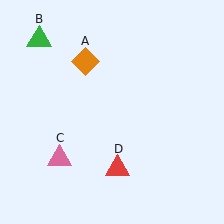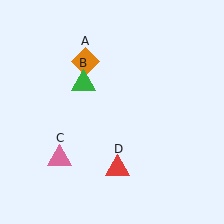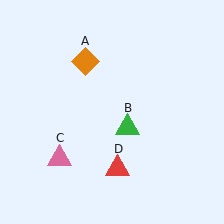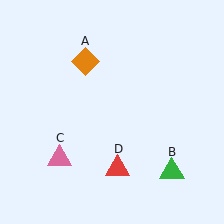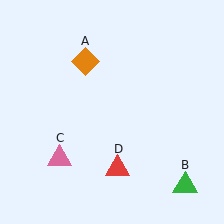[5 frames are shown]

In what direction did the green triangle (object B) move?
The green triangle (object B) moved down and to the right.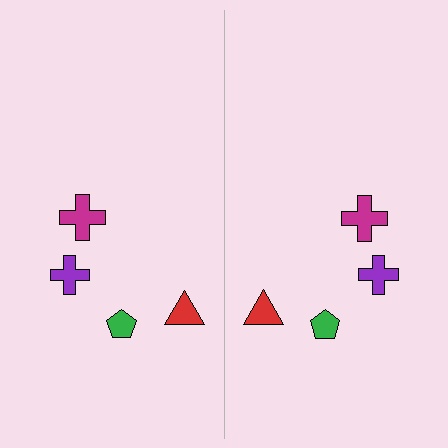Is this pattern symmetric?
Yes, this pattern has bilateral (reflection) symmetry.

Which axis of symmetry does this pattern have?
The pattern has a vertical axis of symmetry running through the center of the image.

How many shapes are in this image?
There are 8 shapes in this image.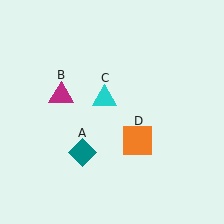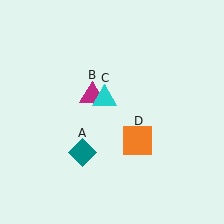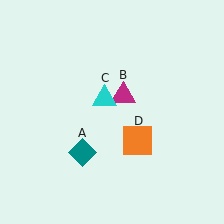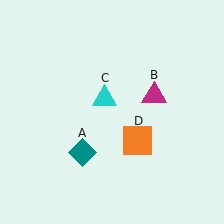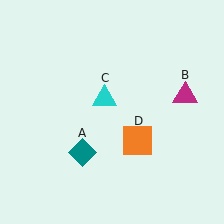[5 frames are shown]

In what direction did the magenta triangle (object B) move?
The magenta triangle (object B) moved right.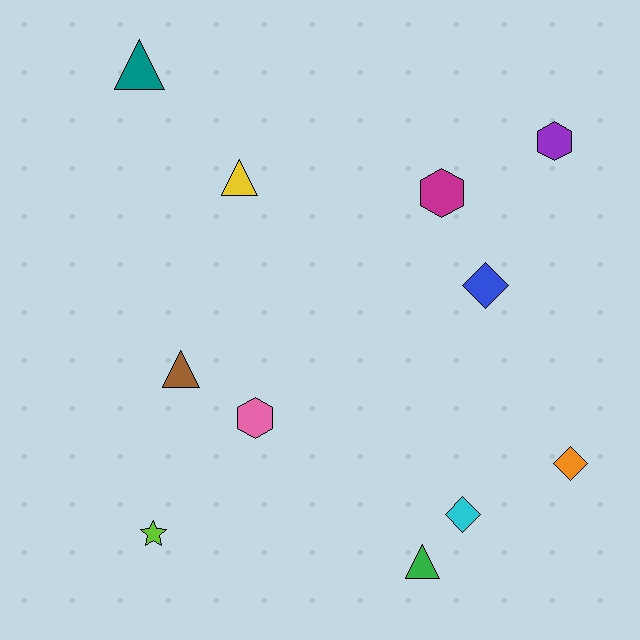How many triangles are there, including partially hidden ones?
There are 4 triangles.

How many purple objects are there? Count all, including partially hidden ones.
There is 1 purple object.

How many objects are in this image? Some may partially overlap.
There are 11 objects.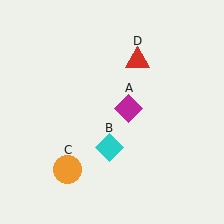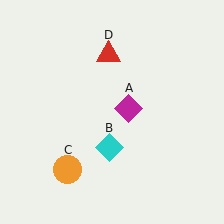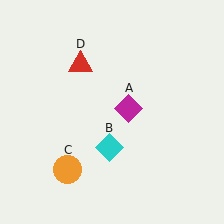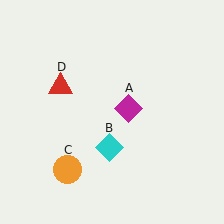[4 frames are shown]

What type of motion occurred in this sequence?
The red triangle (object D) rotated counterclockwise around the center of the scene.